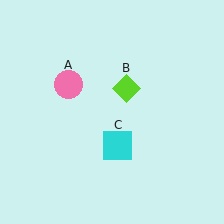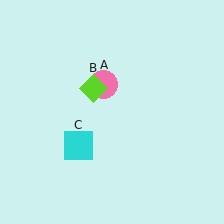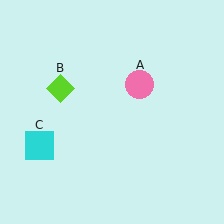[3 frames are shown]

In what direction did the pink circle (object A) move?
The pink circle (object A) moved right.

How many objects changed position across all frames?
3 objects changed position: pink circle (object A), lime diamond (object B), cyan square (object C).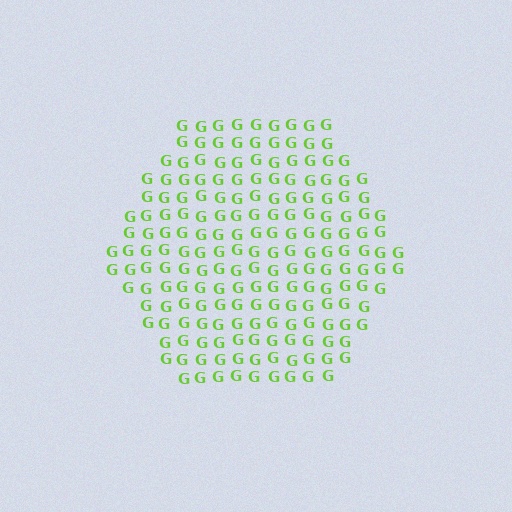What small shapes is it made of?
It is made of small letter G's.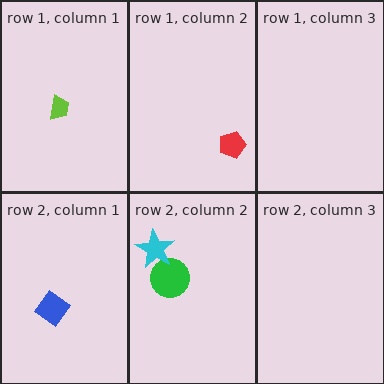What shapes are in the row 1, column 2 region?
The red pentagon.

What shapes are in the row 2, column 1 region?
The blue diamond.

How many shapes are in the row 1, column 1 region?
1.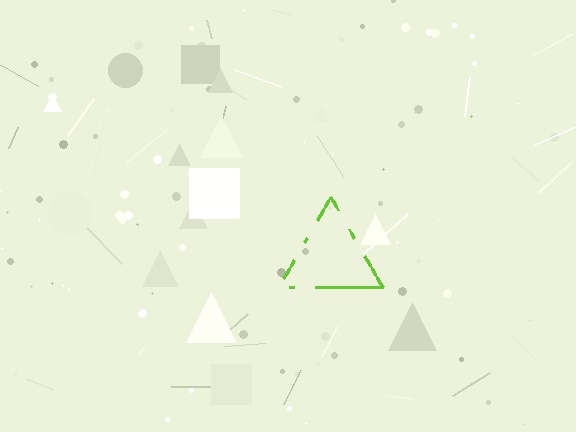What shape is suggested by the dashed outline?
The dashed outline suggests a triangle.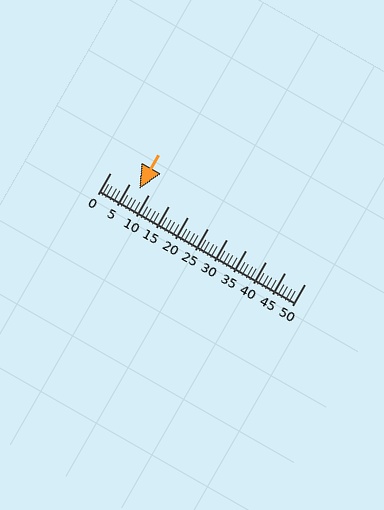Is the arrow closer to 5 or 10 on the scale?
The arrow is closer to 5.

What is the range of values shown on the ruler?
The ruler shows values from 0 to 50.